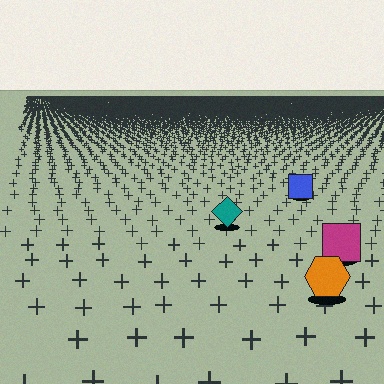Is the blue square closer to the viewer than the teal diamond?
No. The teal diamond is closer — you can tell from the texture gradient: the ground texture is coarser near it.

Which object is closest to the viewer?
The orange hexagon is closest. The texture marks near it are larger and more spread out.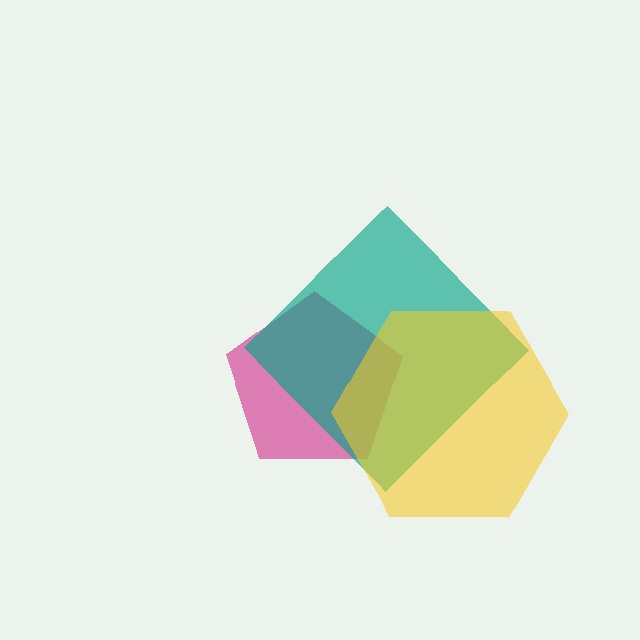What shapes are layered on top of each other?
The layered shapes are: a magenta pentagon, a teal diamond, a yellow hexagon.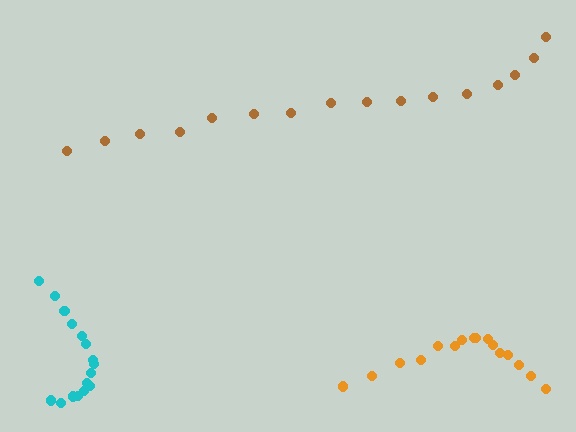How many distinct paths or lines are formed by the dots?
There are 3 distinct paths.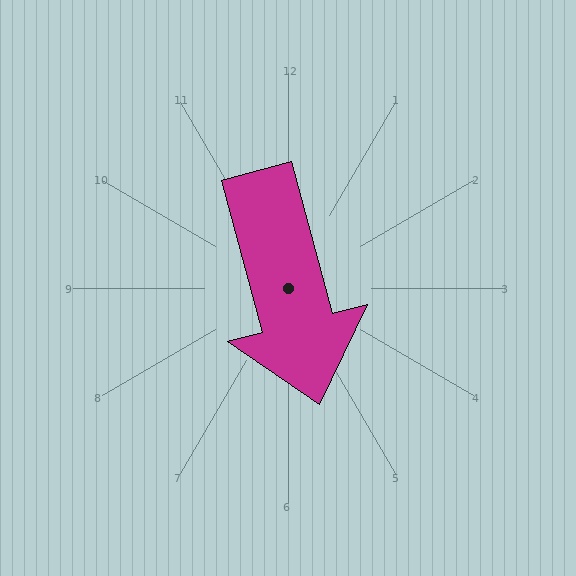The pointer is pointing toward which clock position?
Roughly 6 o'clock.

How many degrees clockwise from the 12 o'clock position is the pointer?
Approximately 165 degrees.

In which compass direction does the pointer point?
South.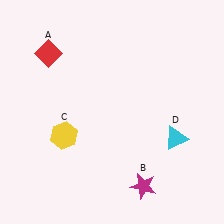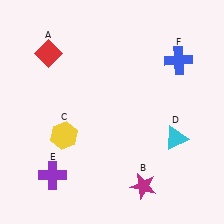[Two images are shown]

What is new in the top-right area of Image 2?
A blue cross (F) was added in the top-right area of Image 2.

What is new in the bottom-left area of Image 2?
A purple cross (E) was added in the bottom-left area of Image 2.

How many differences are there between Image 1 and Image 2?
There are 2 differences between the two images.